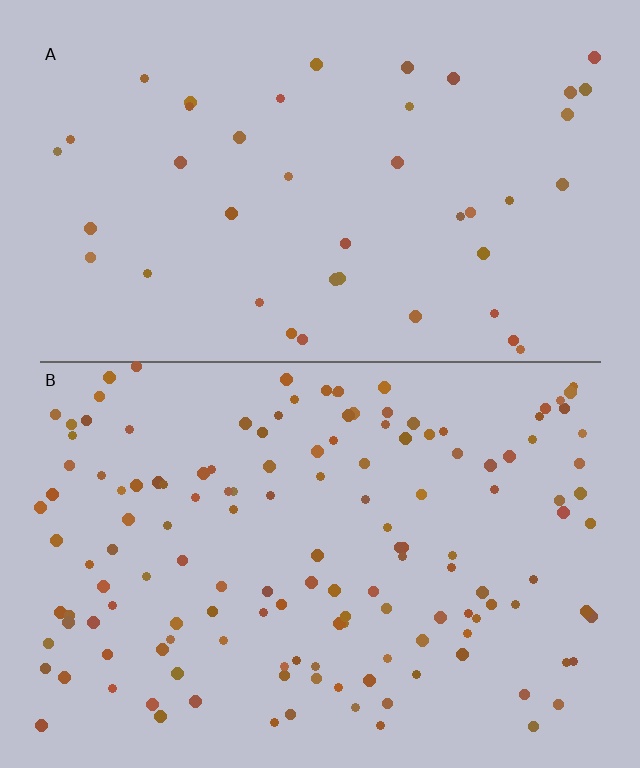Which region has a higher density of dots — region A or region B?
B (the bottom).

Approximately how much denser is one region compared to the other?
Approximately 3.3× — region B over region A.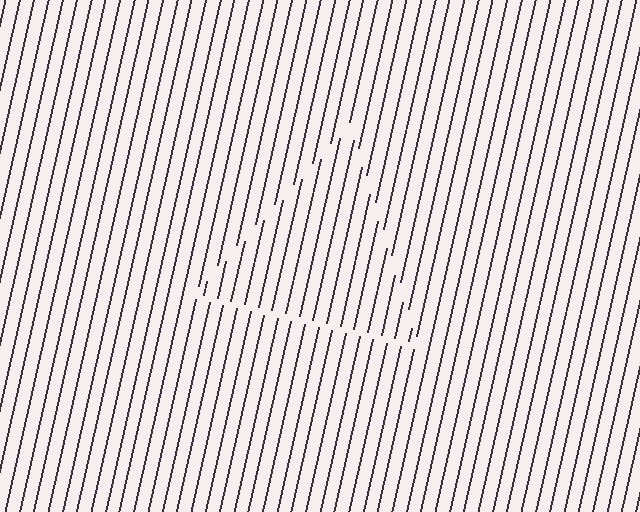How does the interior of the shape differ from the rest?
The interior of the shape contains the same grating, shifted by half a period — the contour is defined by the phase discontinuity where line-ends from the inner and outer gratings abut.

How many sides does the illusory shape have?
3 sides — the line-ends trace a triangle.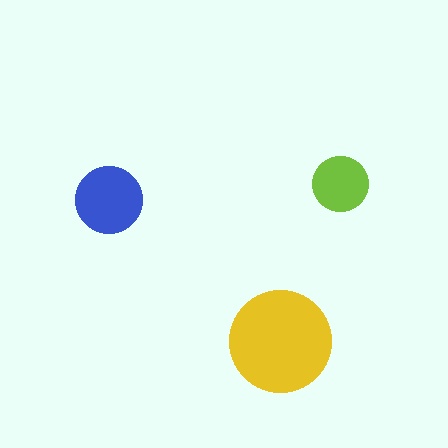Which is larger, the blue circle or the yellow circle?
The yellow one.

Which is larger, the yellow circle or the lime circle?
The yellow one.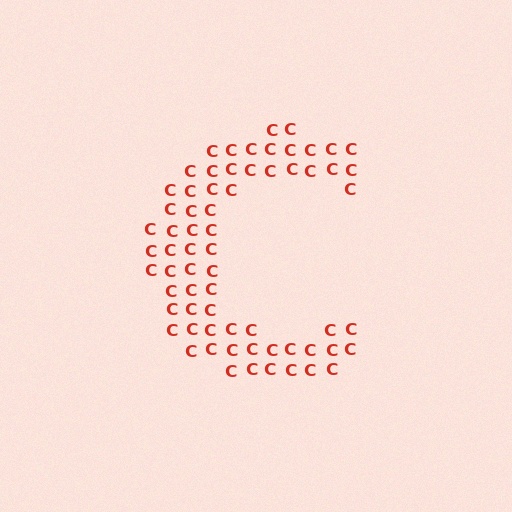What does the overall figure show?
The overall figure shows the letter C.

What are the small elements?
The small elements are letter C's.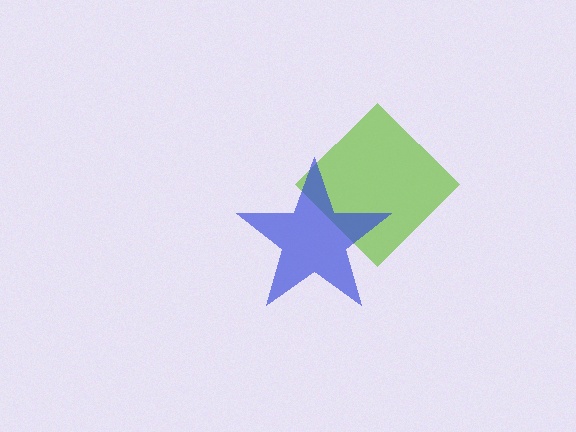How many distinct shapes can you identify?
There are 2 distinct shapes: a lime diamond, a blue star.